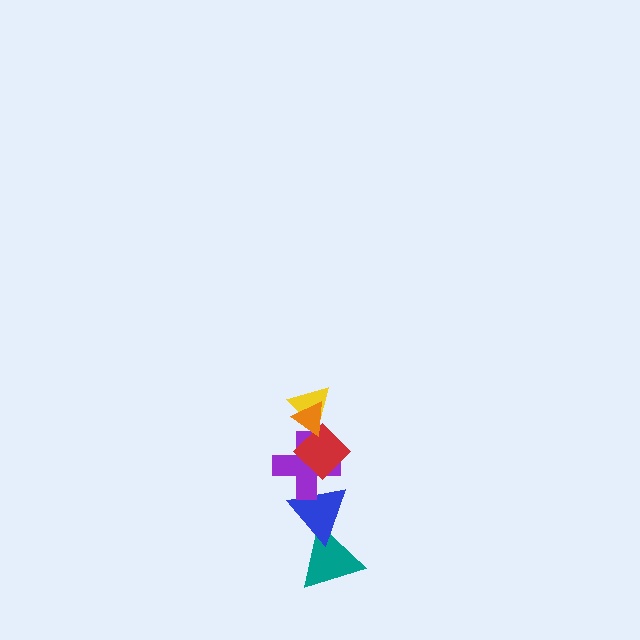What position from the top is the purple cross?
The purple cross is 4th from the top.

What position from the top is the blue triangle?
The blue triangle is 5th from the top.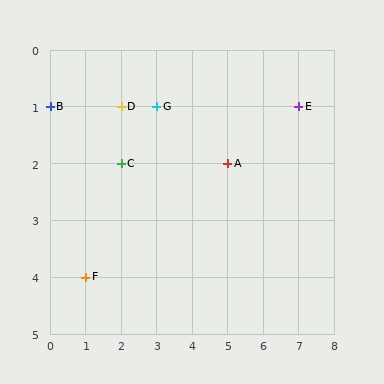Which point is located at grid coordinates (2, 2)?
Point C is at (2, 2).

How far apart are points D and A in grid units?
Points D and A are 3 columns and 1 row apart (about 3.2 grid units diagonally).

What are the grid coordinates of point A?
Point A is at grid coordinates (5, 2).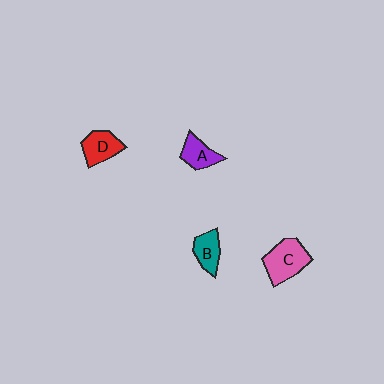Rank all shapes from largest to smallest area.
From largest to smallest: C (pink), D (red), B (teal), A (purple).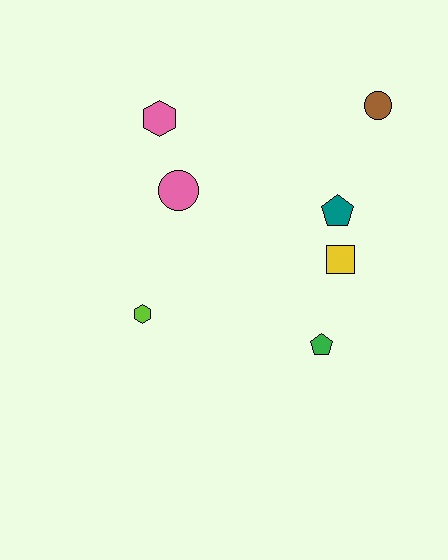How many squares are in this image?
There is 1 square.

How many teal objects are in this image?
There is 1 teal object.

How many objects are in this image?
There are 7 objects.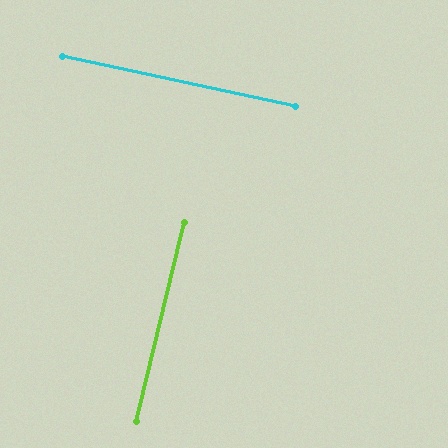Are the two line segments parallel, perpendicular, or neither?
Perpendicular — they meet at approximately 89°.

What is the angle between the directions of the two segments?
Approximately 89 degrees.